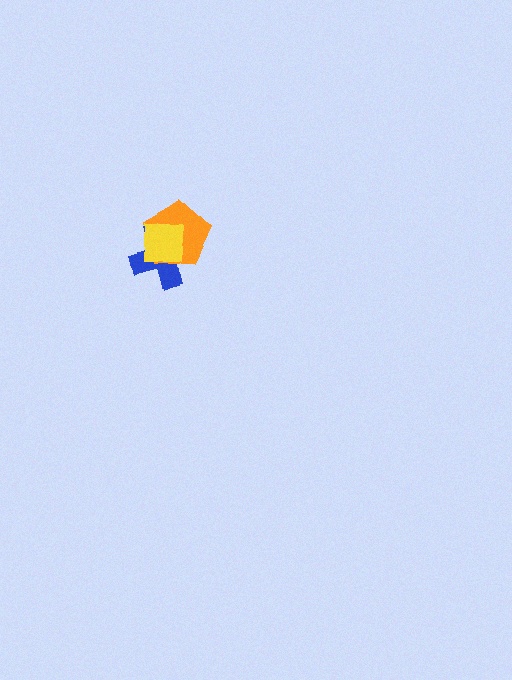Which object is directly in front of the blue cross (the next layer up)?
The orange pentagon is directly in front of the blue cross.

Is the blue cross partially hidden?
Yes, it is partially covered by another shape.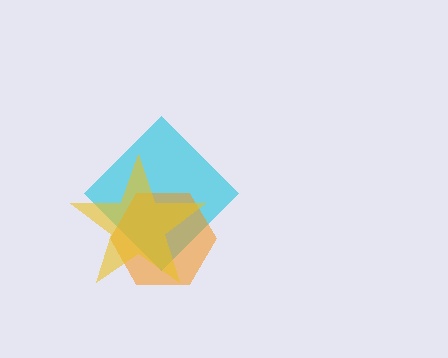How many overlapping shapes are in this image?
There are 3 overlapping shapes in the image.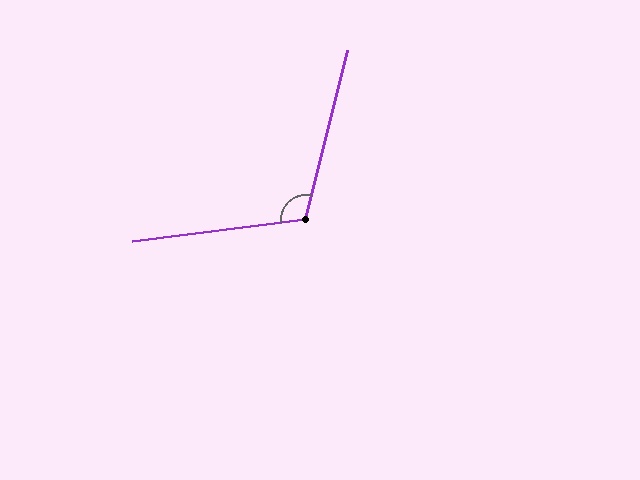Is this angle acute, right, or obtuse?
It is obtuse.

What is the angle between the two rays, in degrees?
Approximately 111 degrees.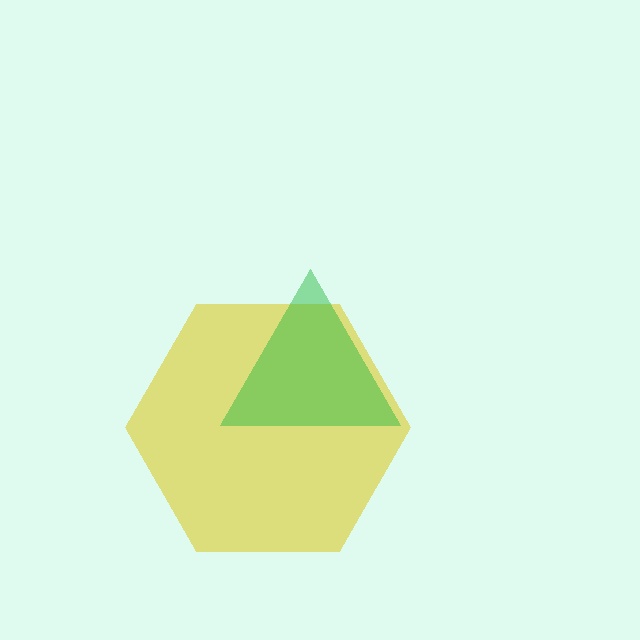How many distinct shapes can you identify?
There are 2 distinct shapes: a yellow hexagon, a green triangle.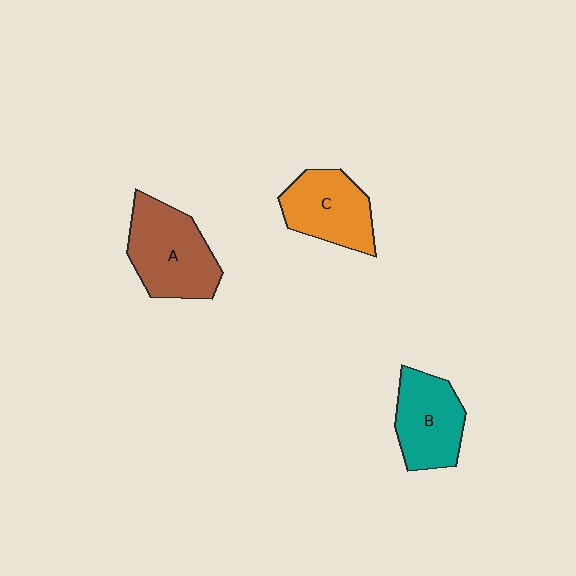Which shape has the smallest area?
Shape B (teal).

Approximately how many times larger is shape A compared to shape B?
Approximately 1.2 times.